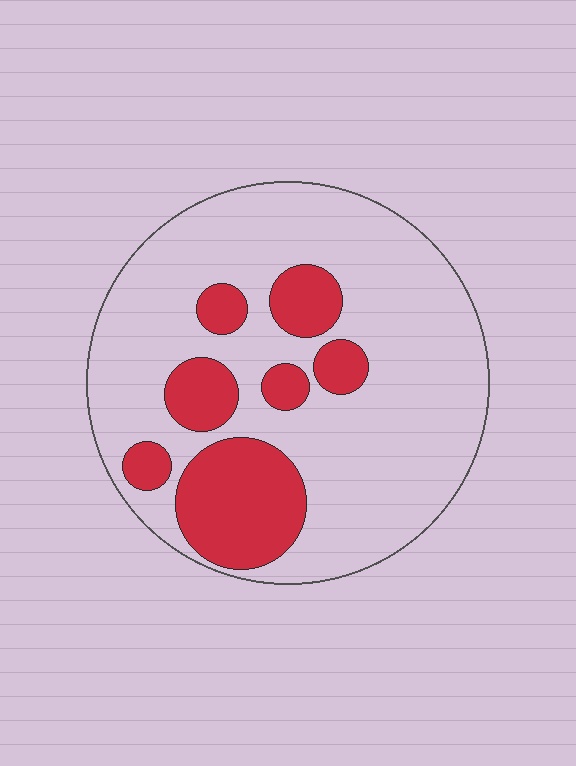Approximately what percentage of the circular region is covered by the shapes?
Approximately 25%.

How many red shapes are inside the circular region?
7.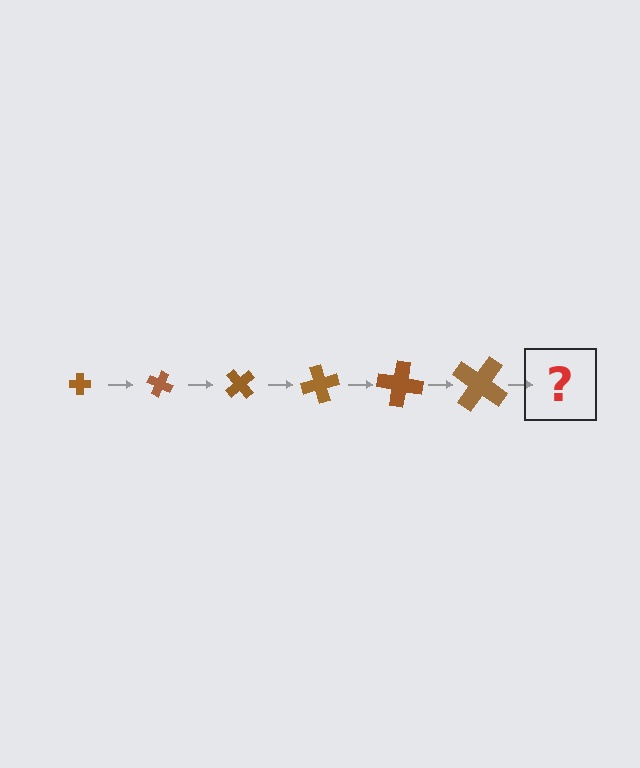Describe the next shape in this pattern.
It should be a cross, larger than the previous one and rotated 150 degrees from the start.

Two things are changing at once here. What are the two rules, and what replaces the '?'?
The two rules are that the cross grows larger each step and it rotates 25 degrees each step. The '?' should be a cross, larger than the previous one and rotated 150 degrees from the start.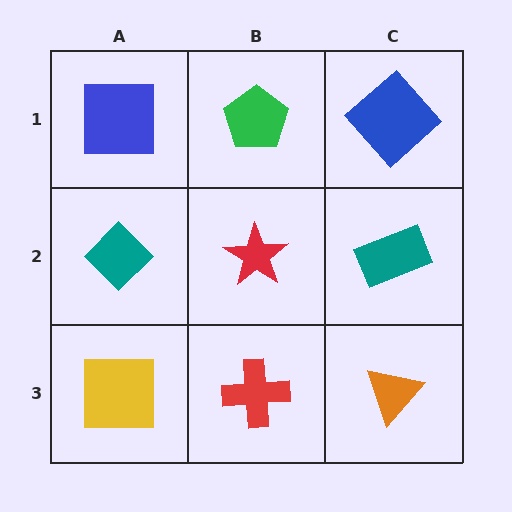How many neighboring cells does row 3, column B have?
3.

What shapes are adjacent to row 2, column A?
A blue square (row 1, column A), a yellow square (row 3, column A), a red star (row 2, column B).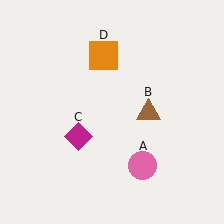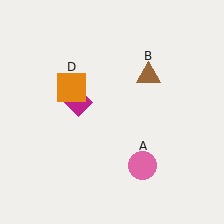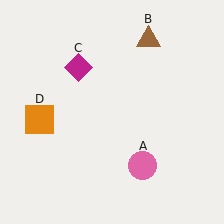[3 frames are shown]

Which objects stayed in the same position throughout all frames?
Pink circle (object A) remained stationary.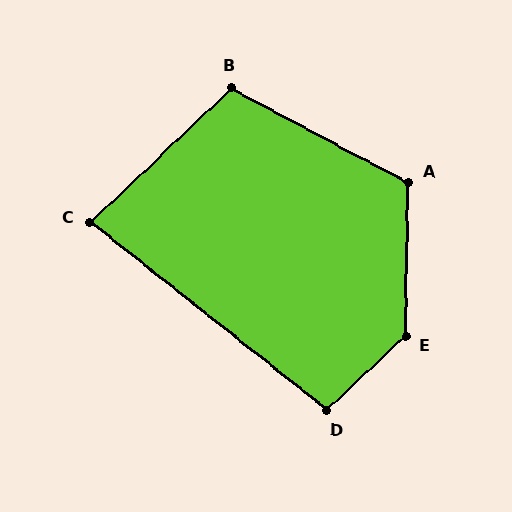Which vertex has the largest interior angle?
E, at approximately 134 degrees.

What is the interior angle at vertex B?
Approximately 109 degrees (obtuse).